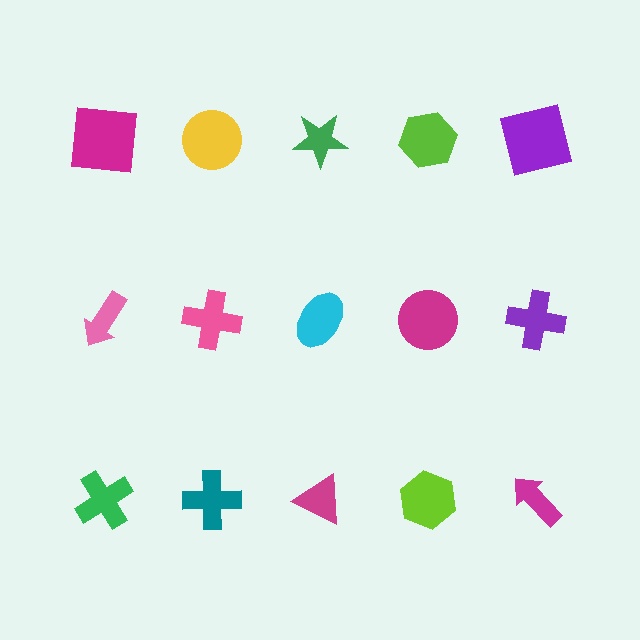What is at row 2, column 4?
A magenta circle.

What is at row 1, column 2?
A yellow circle.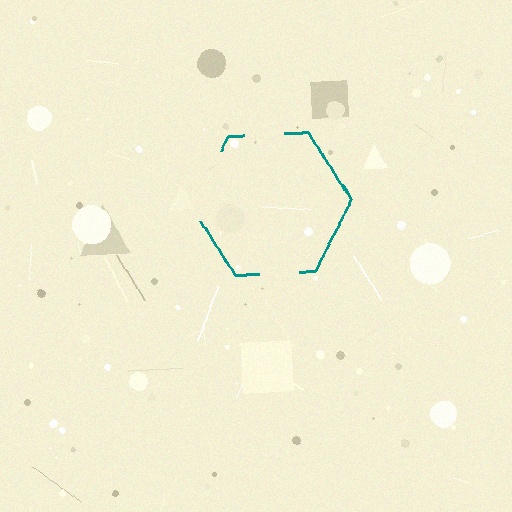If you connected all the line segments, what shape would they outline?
They would outline a hexagon.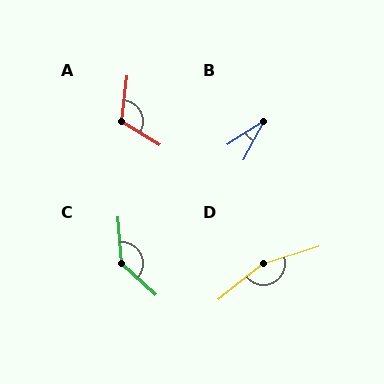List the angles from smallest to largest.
B (29°), A (114°), C (136°), D (159°).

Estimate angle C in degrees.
Approximately 136 degrees.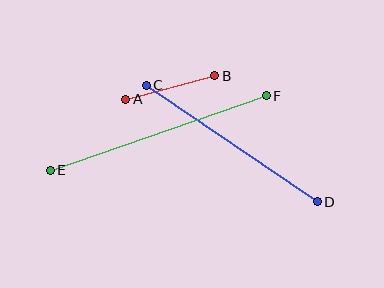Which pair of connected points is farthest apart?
Points E and F are farthest apart.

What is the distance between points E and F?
The distance is approximately 229 pixels.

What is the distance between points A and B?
The distance is approximately 92 pixels.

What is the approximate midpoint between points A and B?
The midpoint is at approximately (170, 88) pixels.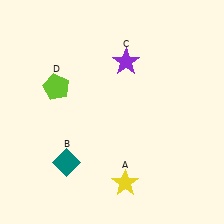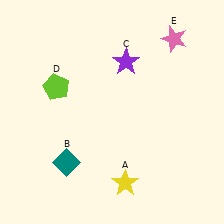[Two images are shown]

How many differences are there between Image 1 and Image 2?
There is 1 difference between the two images.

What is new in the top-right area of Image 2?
A pink star (E) was added in the top-right area of Image 2.